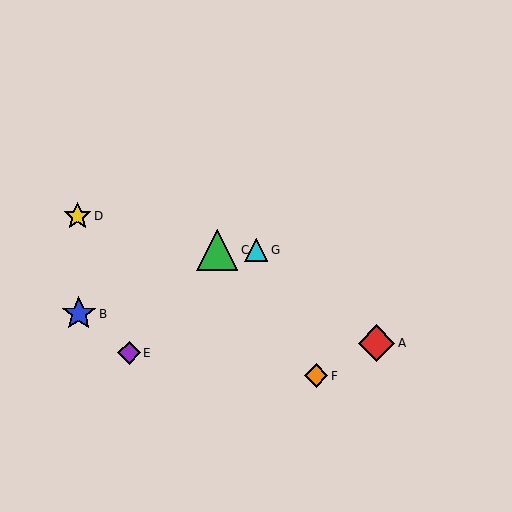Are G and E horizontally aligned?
No, G is at y≈250 and E is at y≈353.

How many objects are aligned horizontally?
2 objects (C, G) are aligned horizontally.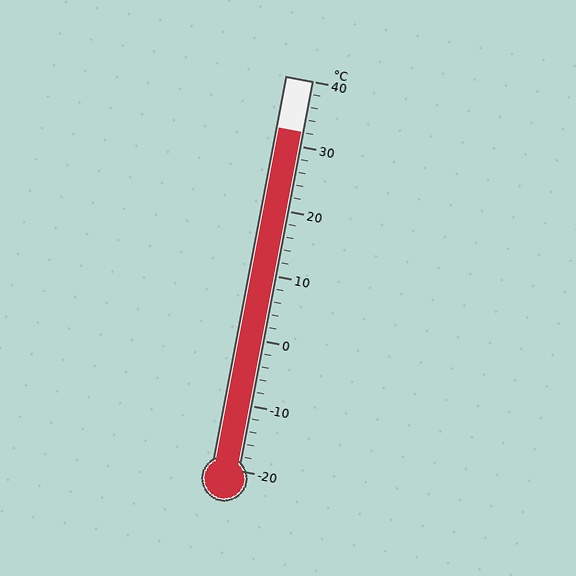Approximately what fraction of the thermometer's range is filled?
The thermometer is filled to approximately 85% of its range.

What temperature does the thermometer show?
The thermometer shows approximately 32°C.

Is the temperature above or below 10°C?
The temperature is above 10°C.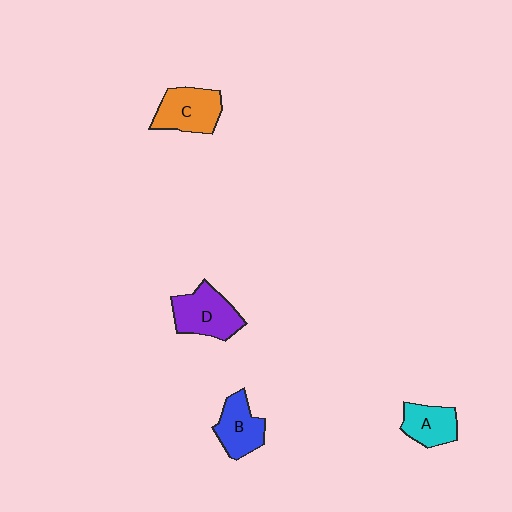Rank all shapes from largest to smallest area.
From largest to smallest: D (purple), C (orange), B (blue), A (cyan).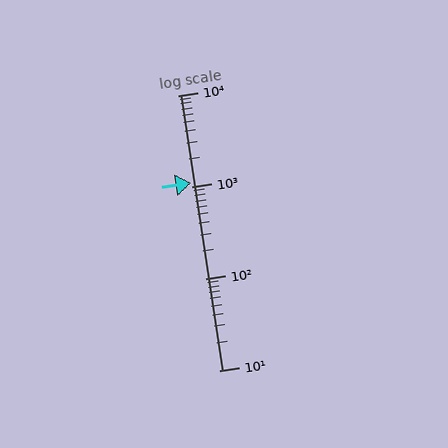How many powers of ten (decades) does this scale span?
The scale spans 3 decades, from 10 to 10000.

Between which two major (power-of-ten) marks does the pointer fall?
The pointer is between 1000 and 10000.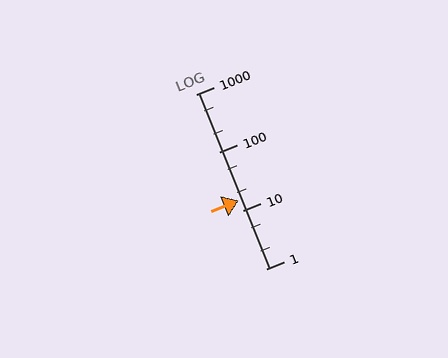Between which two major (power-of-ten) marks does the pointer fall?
The pointer is between 10 and 100.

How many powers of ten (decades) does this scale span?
The scale spans 3 decades, from 1 to 1000.